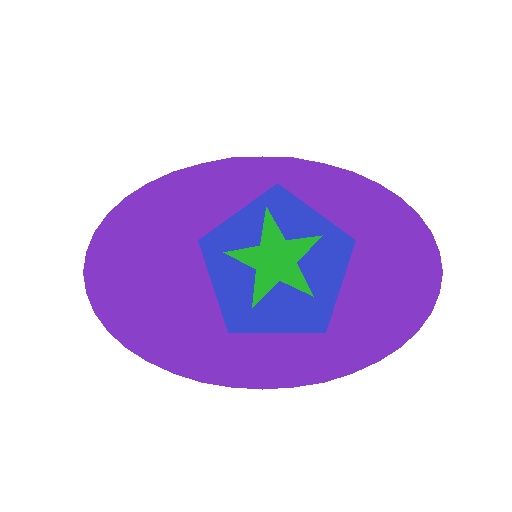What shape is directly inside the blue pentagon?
The green star.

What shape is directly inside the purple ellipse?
The blue pentagon.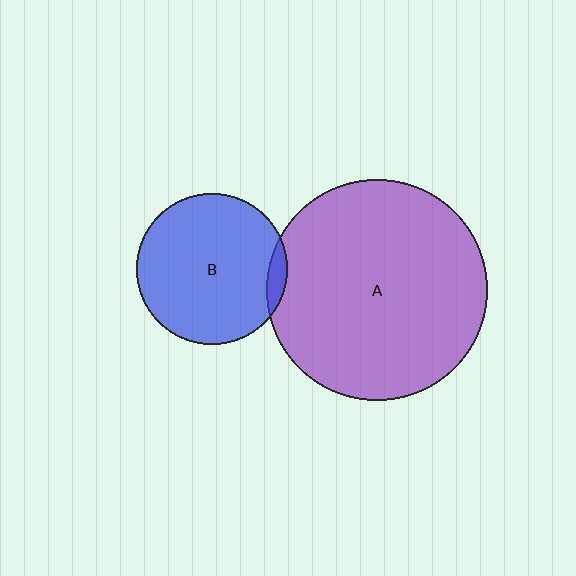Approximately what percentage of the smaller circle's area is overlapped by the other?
Approximately 5%.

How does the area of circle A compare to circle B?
Approximately 2.1 times.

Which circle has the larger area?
Circle A (purple).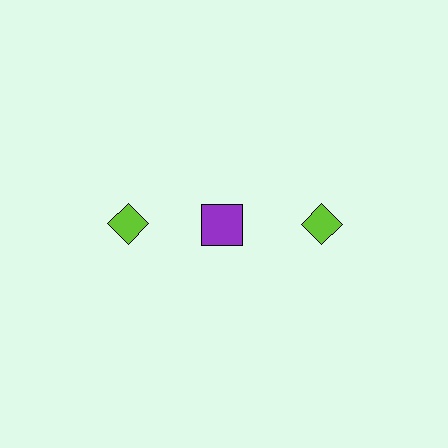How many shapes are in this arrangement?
There are 3 shapes arranged in a grid pattern.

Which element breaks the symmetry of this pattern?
The purple square in the top row, second from left column breaks the symmetry. All other shapes are lime diamonds.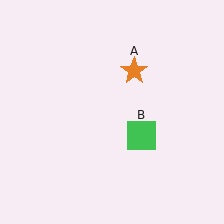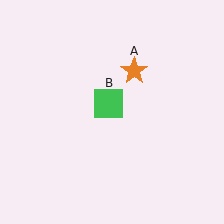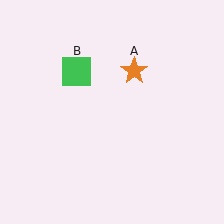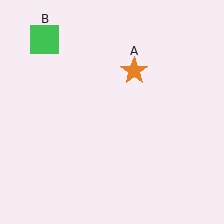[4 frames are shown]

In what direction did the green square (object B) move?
The green square (object B) moved up and to the left.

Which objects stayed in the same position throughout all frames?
Orange star (object A) remained stationary.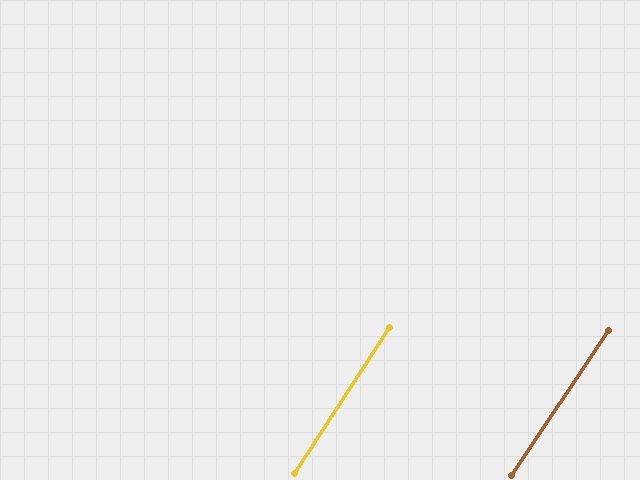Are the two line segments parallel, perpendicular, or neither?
Parallel — their directions differ by only 0.8°.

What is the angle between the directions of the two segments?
Approximately 1 degree.